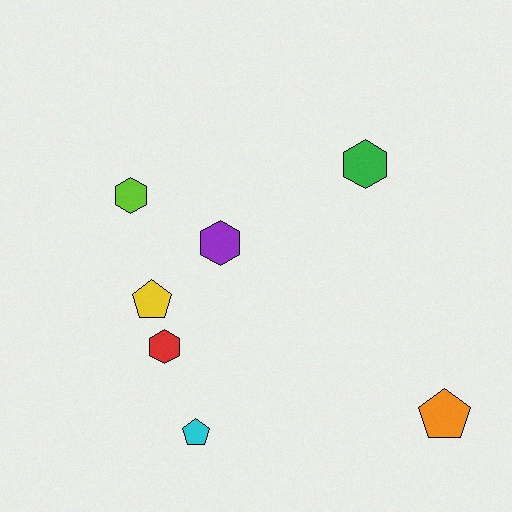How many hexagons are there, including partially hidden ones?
There are 4 hexagons.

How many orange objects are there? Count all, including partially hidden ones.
There is 1 orange object.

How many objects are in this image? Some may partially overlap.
There are 7 objects.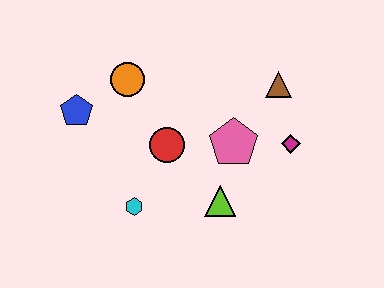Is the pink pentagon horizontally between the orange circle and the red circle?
No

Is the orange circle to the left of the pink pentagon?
Yes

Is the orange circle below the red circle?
No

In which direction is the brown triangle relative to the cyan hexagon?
The brown triangle is to the right of the cyan hexagon.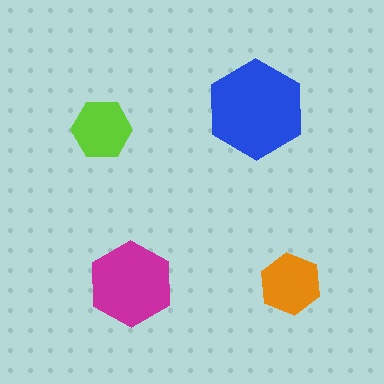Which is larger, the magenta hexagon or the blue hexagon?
The blue one.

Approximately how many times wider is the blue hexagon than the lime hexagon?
About 1.5 times wider.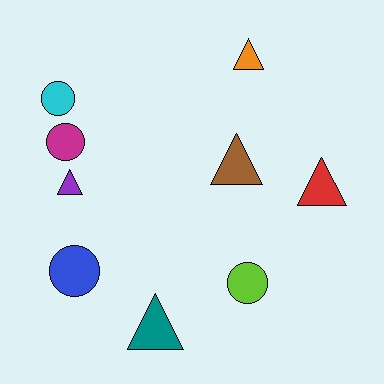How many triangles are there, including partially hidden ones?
There are 5 triangles.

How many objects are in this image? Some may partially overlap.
There are 9 objects.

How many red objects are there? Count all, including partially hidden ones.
There is 1 red object.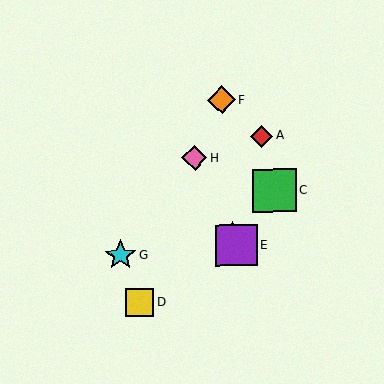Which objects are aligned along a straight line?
Objects B, E, H are aligned along a straight line.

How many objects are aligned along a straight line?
3 objects (B, E, H) are aligned along a straight line.